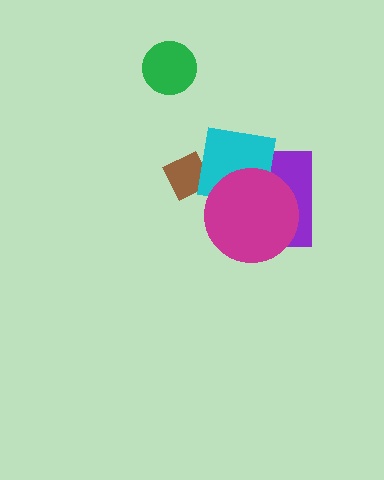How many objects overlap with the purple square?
2 objects overlap with the purple square.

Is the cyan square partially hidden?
Yes, it is partially covered by another shape.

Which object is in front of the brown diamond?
The cyan square is in front of the brown diamond.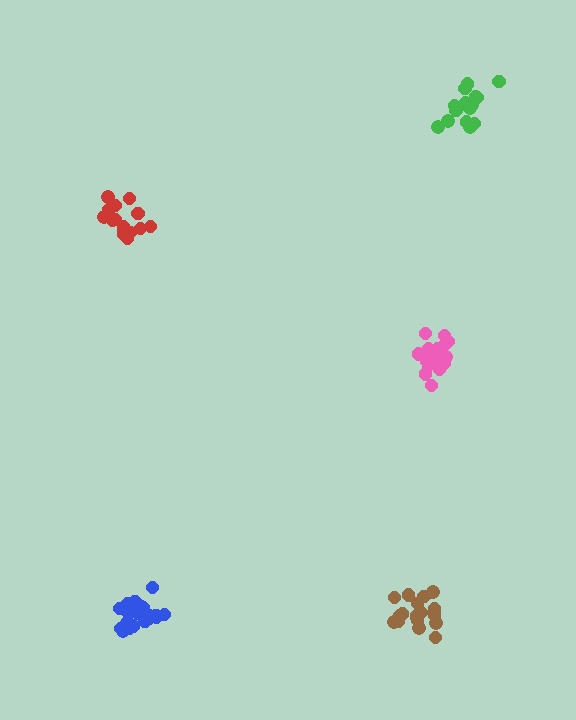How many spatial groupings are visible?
There are 5 spatial groupings.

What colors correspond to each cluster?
The clusters are colored: brown, green, red, pink, blue.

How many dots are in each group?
Group 1: 18 dots, Group 2: 18 dots, Group 3: 15 dots, Group 4: 17 dots, Group 5: 21 dots (89 total).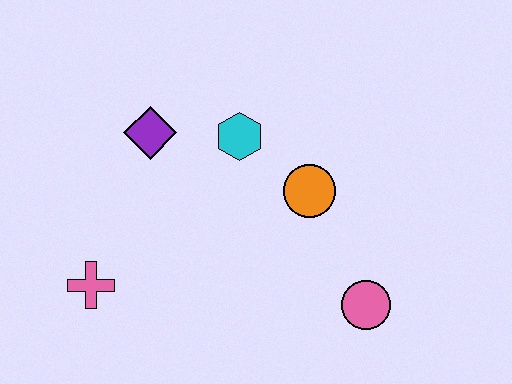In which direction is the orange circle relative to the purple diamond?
The orange circle is to the right of the purple diamond.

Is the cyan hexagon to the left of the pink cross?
No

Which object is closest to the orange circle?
The cyan hexagon is closest to the orange circle.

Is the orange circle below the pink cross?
No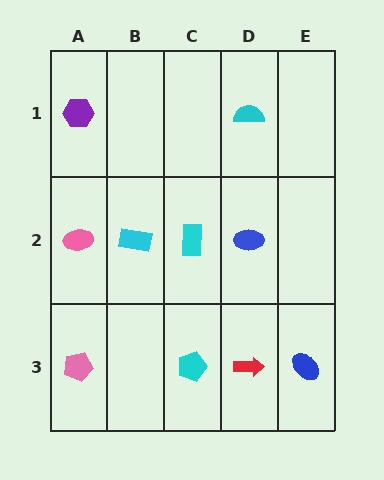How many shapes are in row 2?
4 shapes.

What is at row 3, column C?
A cyan pentagon.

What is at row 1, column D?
A cyan semicircle.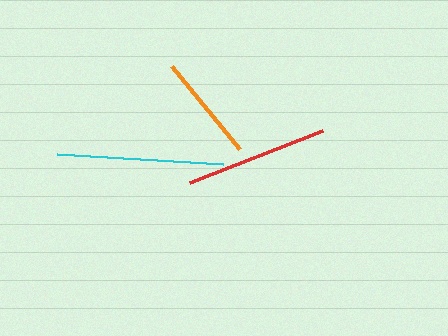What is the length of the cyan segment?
The cyan segment is approximately 166 pixels long.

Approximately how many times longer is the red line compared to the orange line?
The red line is approximately 1.3 times the length of the orange line.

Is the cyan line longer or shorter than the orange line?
The cyan line is longer than the orange line.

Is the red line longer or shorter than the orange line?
The red line is longer than the orange line.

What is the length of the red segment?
The red segment is approximately 143 pixels long.